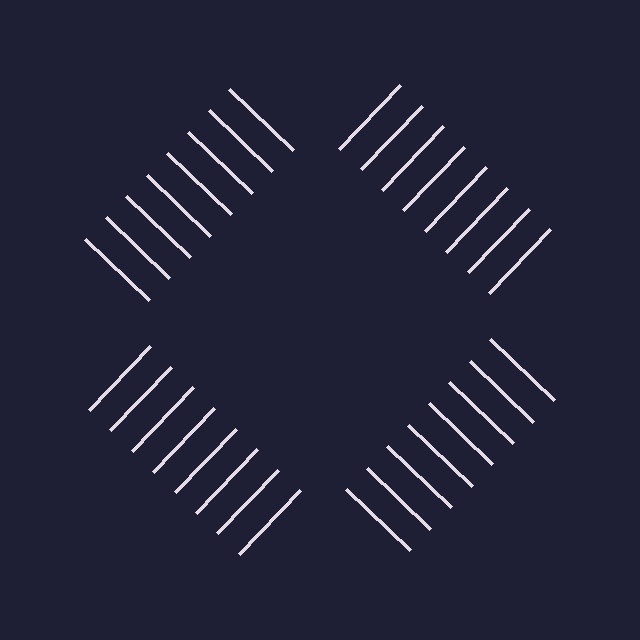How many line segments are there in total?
32 — 8 along each of the 4 edges.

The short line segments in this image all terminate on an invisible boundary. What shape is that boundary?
An illusory square — the line segments terminate on its edges but no continuous stroke is drawn.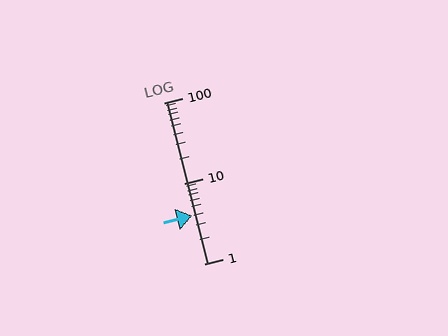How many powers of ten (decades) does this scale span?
The scale spans 2 decades, from 1 to 100.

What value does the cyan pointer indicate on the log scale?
The pointer indicates approximately 4.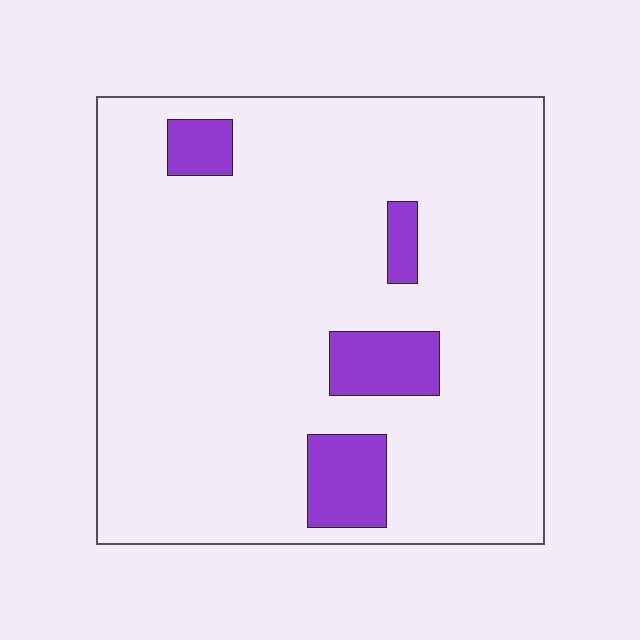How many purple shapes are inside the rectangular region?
4.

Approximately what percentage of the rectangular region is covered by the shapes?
Approximately 10%.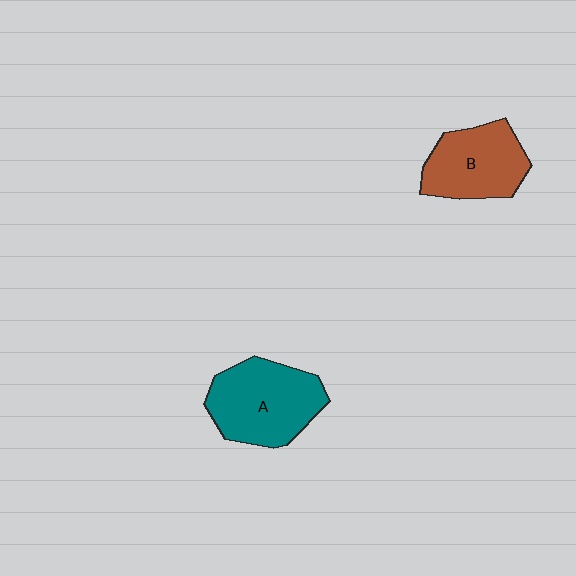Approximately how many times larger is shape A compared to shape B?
Approximately 1.2 times.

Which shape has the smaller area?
Shape B (brown).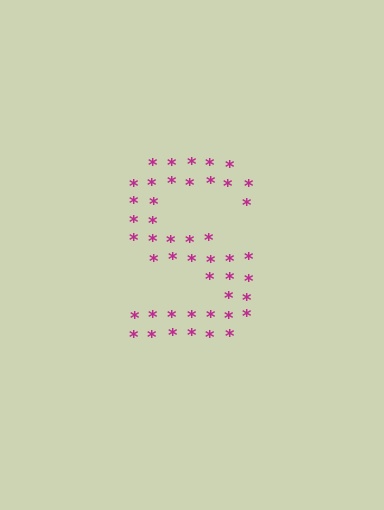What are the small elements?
The small elements are asterisks.